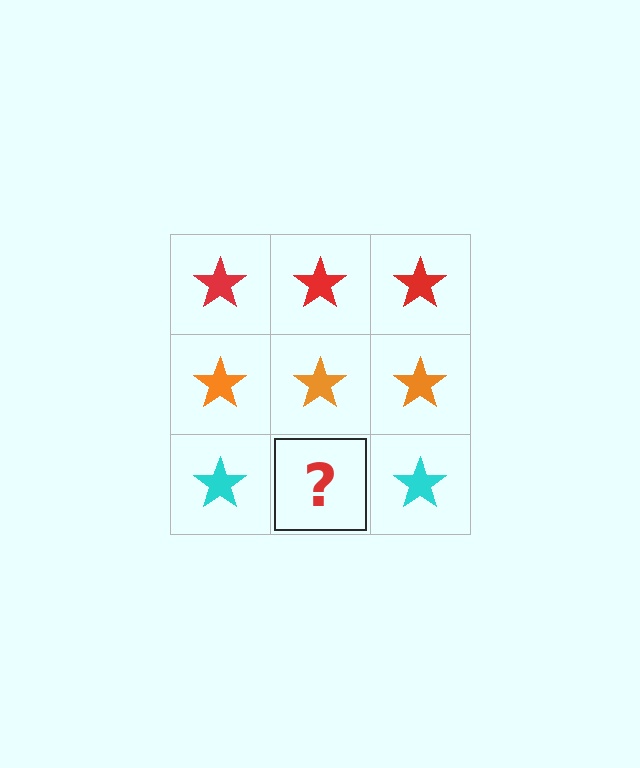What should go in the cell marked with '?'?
The missing cell should contain a cyan star.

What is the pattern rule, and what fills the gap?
The rule is that each row has a consistent color. The gap should be filled with a cyan star.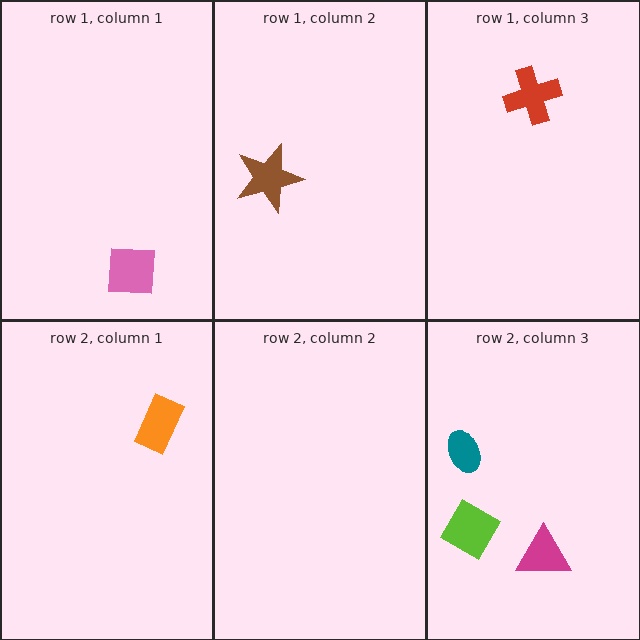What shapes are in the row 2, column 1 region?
The orange rectangle.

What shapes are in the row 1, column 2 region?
The brown star.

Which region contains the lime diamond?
The row 2, column 3 region.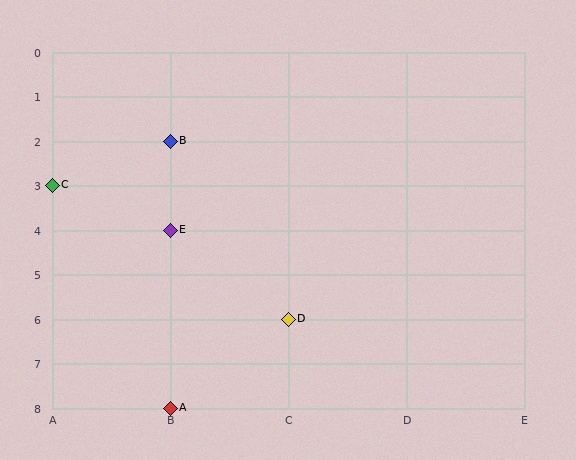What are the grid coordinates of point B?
Point B is at grid coordinates (B, 2).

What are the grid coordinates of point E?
Point E is at grid coordinates (B, 4).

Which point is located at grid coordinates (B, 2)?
Point B is at (B, 2).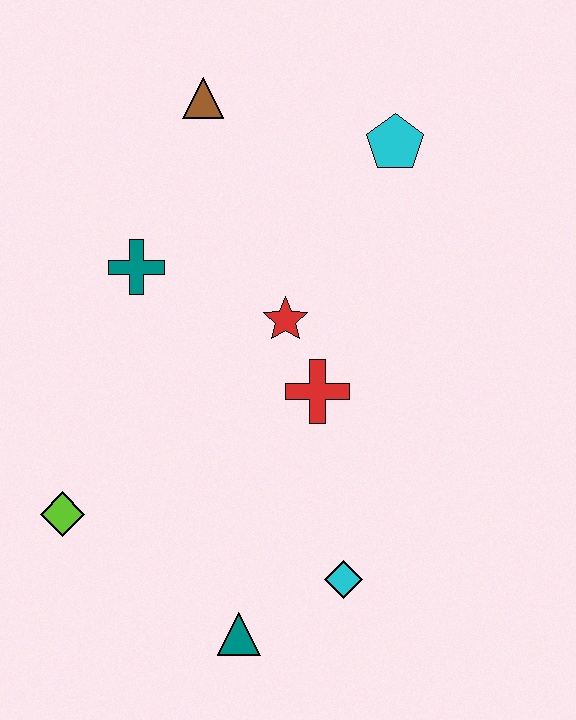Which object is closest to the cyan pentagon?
The brown triangle is closest to the cyan pentagon.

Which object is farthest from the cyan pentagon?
The teal triangle is farthest from the cyan pentagon.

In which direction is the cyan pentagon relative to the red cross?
The cyan pentagon is above the red cross.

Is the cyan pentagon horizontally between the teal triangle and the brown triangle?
No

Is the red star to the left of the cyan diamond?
Yes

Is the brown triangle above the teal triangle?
Yes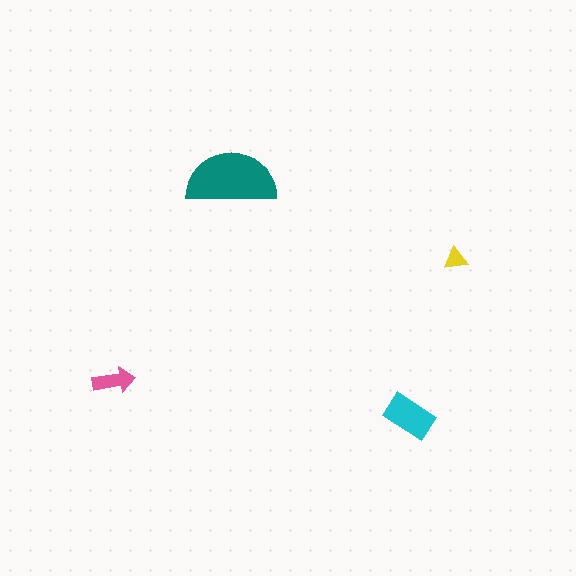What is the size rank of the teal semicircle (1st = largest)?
1st.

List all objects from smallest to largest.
The yellow triangle, the pink arrow, the cyan rectangle, the teal semicircle.